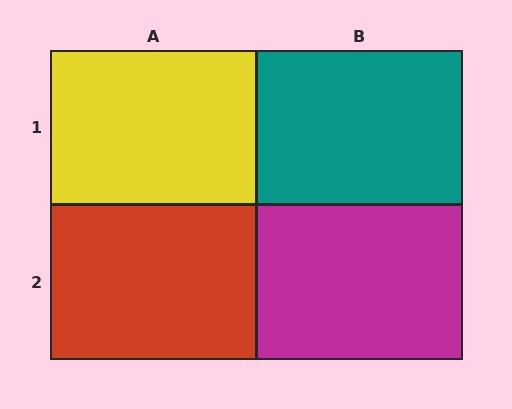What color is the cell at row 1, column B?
Teal.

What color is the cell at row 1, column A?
Yellow.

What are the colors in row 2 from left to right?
Red, magenta.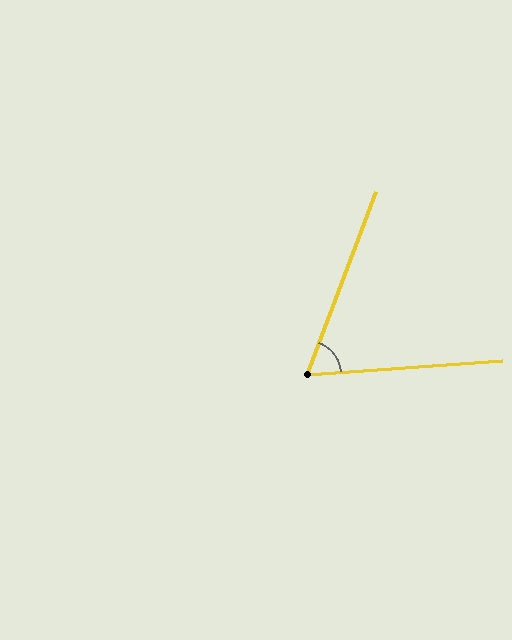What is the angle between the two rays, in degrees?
Approximately 65 degrees.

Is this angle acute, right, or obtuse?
It is acute.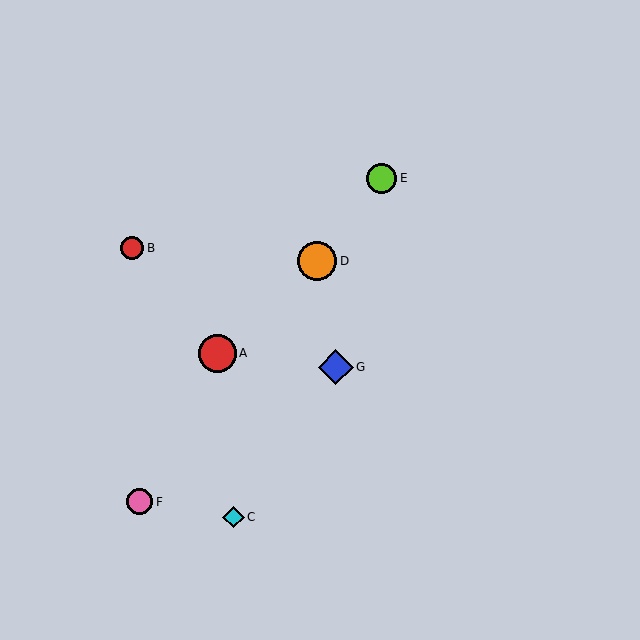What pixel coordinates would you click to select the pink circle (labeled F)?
Click at (140, 502) to select the pink circle F.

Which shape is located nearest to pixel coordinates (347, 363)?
The blue diamond (labeled G) at (336, 367) is nearest to that location.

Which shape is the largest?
The orange circle (labeled D) is the largest.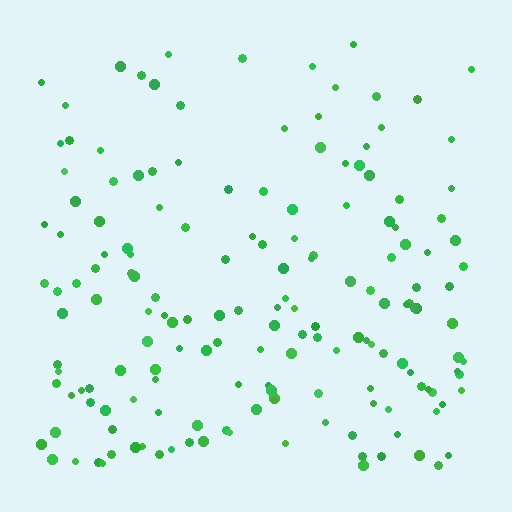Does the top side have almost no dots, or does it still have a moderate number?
Still a moderate number, just noticeably fewer than the bottom.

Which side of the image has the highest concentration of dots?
The bottom.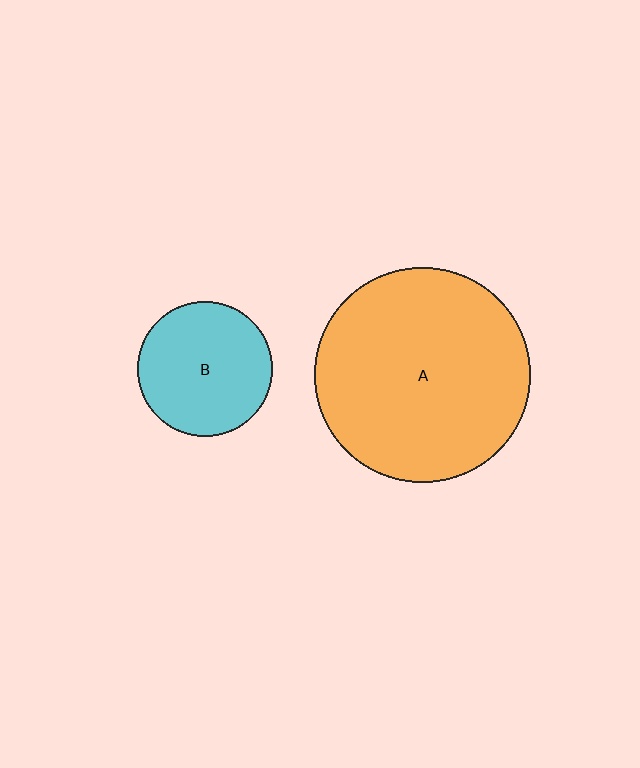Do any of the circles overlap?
No, none of the circles overlap.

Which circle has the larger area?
Circle A (orange).